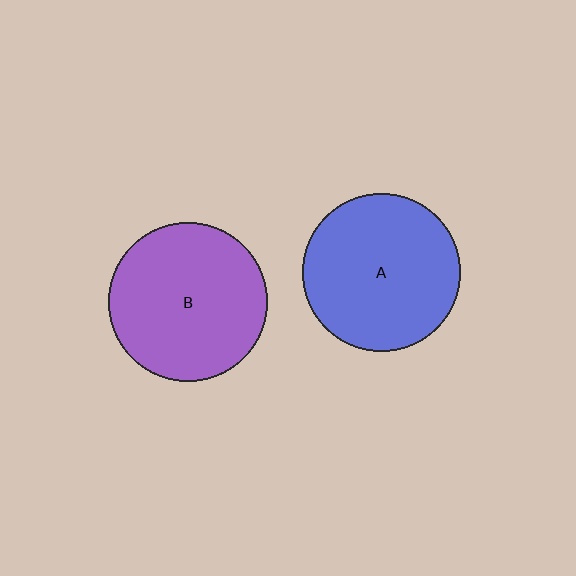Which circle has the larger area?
Circle B (purple).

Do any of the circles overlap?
No, none of the circles overlap.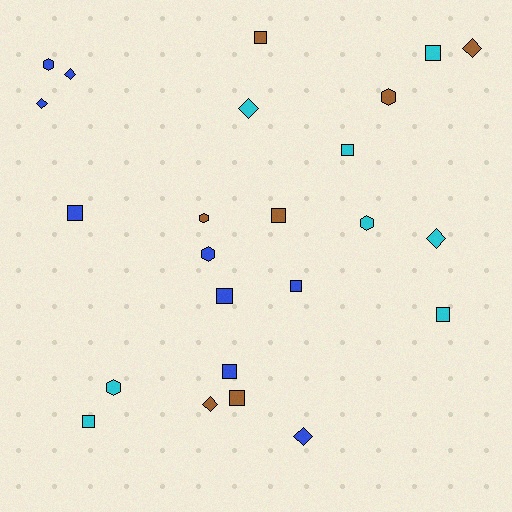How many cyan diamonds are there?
There are 2 cyan diamonds.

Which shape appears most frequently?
Square, with 11 objects.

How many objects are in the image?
There are 24 objects.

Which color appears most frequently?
Blue, with 9 objects.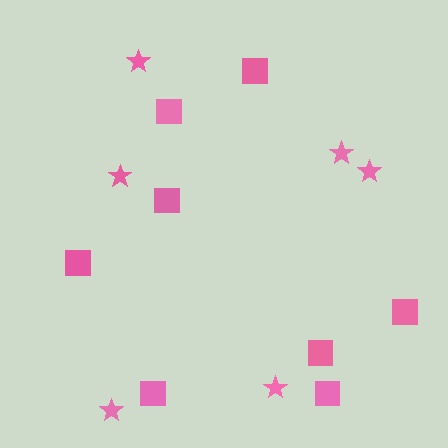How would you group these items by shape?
There are 2 groups: one group of squares (8) and one group of stars (6).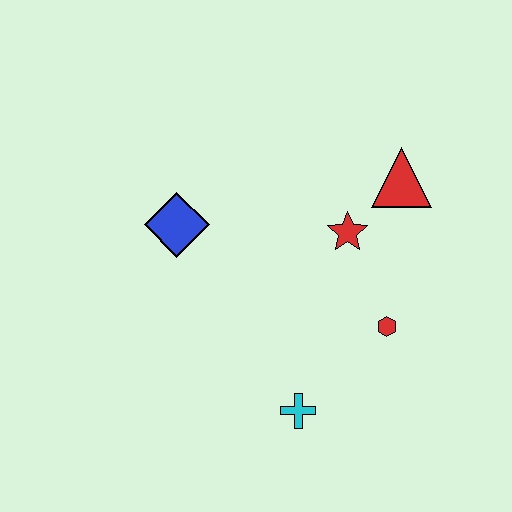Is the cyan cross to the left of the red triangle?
Yes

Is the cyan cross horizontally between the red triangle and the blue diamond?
Yes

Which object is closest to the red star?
The red triangle is closest to the red star.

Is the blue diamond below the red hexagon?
No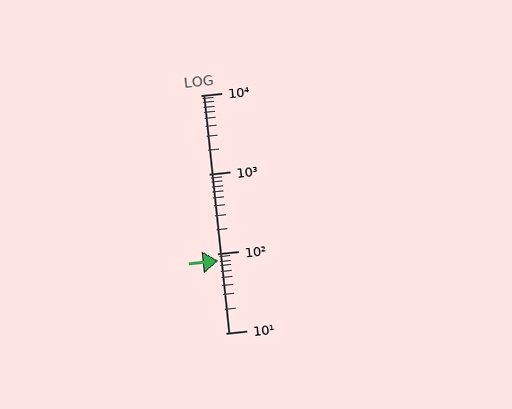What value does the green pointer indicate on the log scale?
The pointer indicates approximately 81.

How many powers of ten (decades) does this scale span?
The scale spans 3 decades, from 10 to 10000.